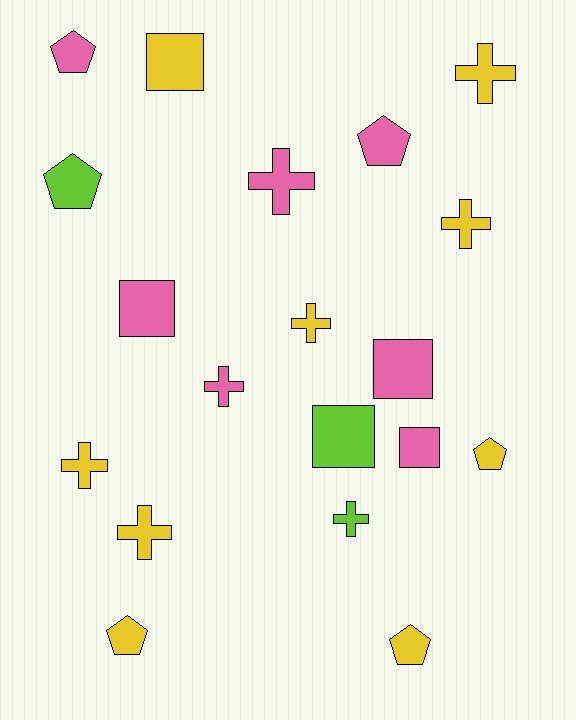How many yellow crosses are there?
There are 5 yellow crosses.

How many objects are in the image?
There are 19 objects.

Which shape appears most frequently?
Cross, with 8 objects.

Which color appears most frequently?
Yellow, with 9 objects.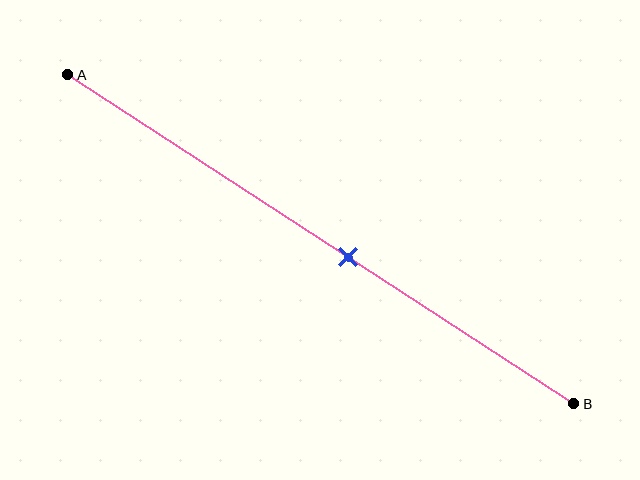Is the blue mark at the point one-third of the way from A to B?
No, the mark is at about 55% from A, not at the 33% one-third point.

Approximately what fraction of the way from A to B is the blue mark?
The blue mark is approximately 55% of the way from A to B.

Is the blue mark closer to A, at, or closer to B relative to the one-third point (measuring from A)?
The blue mark is closer to point B than the one-third point of segment AB.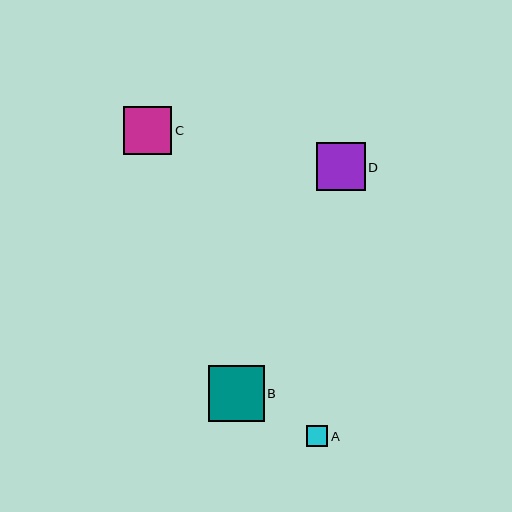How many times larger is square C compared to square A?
Square C is approximately 2.2 times the size of square A.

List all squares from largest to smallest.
From largest to smallest: B, D, C, A.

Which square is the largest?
Square B is the largest with a size of approximately 55 pixels.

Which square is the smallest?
Square A is the smallest with a size of approximately 21 pixels.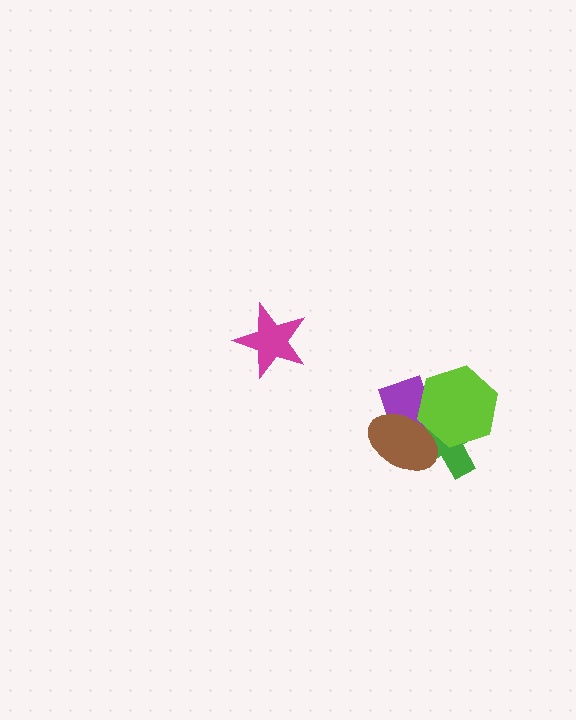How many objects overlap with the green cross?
3 objects overlap with the green cross.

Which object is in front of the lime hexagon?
The brown ellipse is in front of the lime hexagon.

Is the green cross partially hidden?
Yes, it is partially covered by another shape.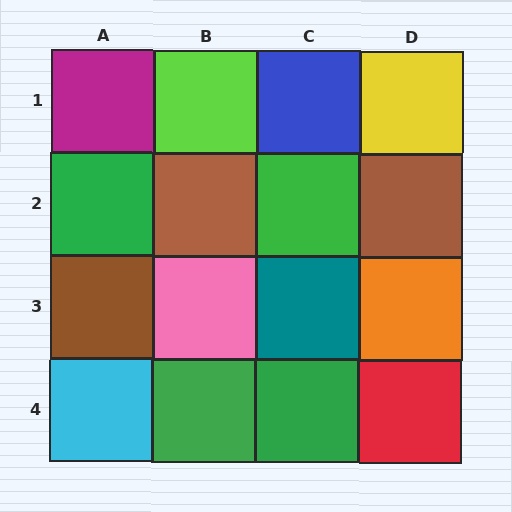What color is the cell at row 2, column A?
Green.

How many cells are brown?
3 cells are brown.